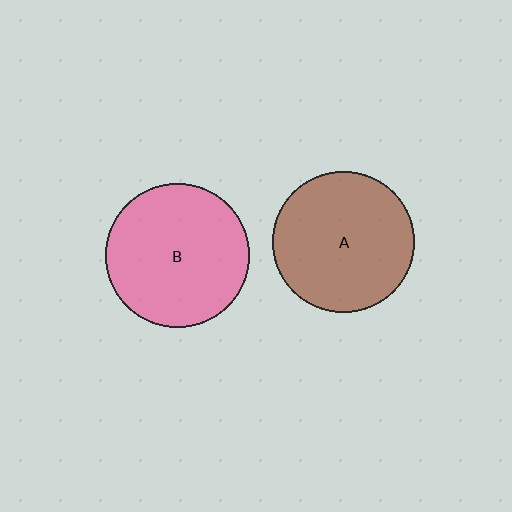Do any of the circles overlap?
No, none of the circles overlap.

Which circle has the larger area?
Circle B (pink).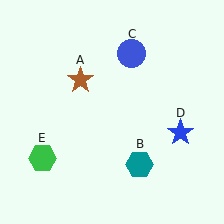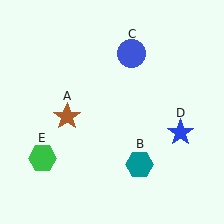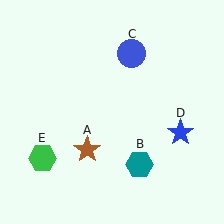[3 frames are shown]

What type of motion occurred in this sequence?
The brown star (object A) rotated counterclockwise around the center of the scene.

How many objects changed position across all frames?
1 object changed position: brown star (object A).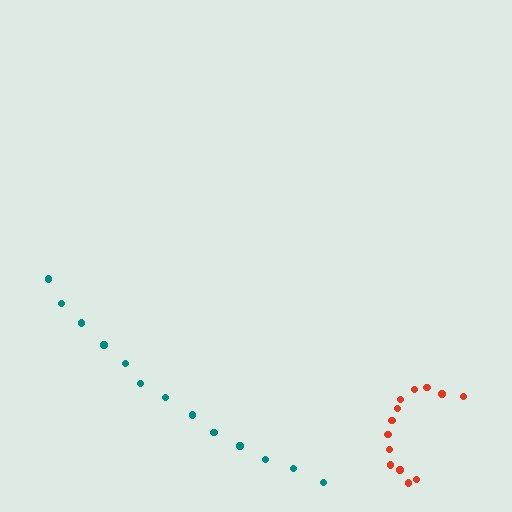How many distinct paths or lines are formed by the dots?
There are 2 distinct paths.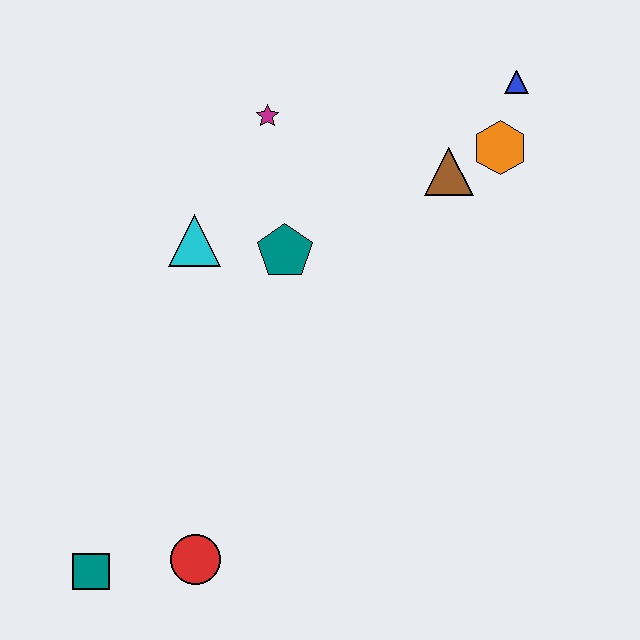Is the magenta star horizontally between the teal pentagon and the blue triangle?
No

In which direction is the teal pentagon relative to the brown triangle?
The teal pentagon is to the left of the brown triangle.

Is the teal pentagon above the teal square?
Yes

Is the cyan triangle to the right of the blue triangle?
No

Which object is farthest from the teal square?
The blue triangle is farthest from the teal square.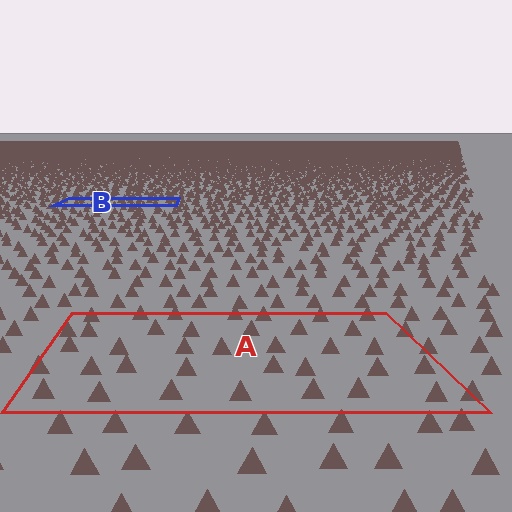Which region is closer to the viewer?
Region A is closer. The texture elements there are larger and more spread out.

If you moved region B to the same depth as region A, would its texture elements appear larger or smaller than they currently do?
They would appear larger. At a closer depth, the same texture elements are projected at a bigger on-screen size.